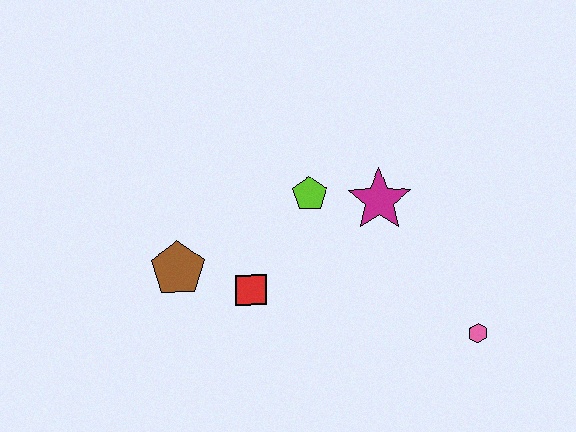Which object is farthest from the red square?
The pink hexagon is farthest from the red square.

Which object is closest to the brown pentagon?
The red square is closest to the brown pentagon.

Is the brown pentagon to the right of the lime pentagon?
No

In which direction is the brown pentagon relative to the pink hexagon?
The brown pentagon is to the left of the pink hexagon.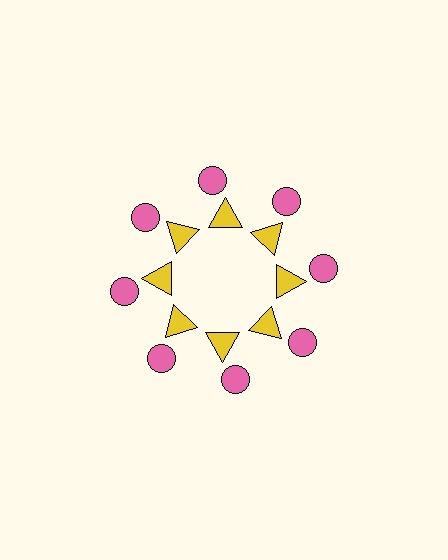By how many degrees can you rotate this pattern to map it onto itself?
The pattern maps onto itself every 45 degrees of rotation.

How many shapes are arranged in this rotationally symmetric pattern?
There are 16 shapes, arranged in 8 groups of 2.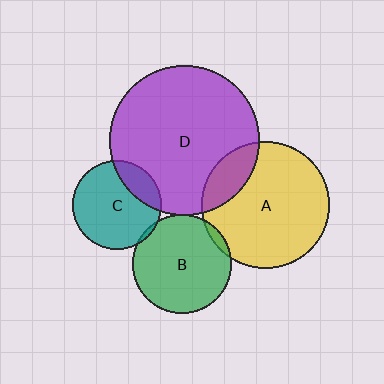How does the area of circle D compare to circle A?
Approximately 1.4 times.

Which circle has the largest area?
Circle D (purple).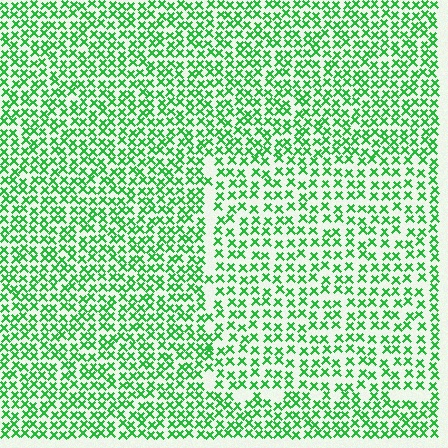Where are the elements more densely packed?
The elements are more densely packed outside the rectangle boundary.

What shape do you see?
I see a rectangle.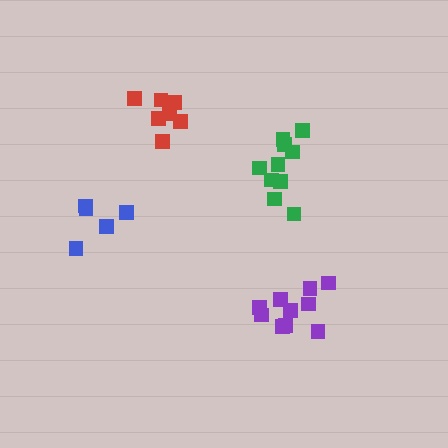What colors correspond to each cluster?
The clusters are colored: green, red, purple, blue.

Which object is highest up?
The red cluster is topmost.